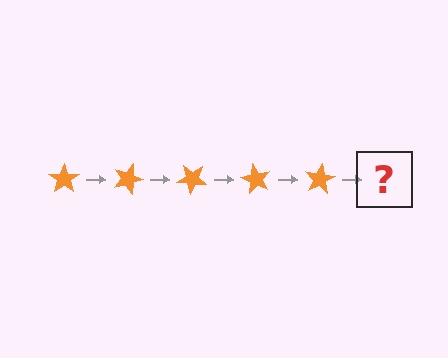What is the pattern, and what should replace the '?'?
The pattern is that the star rotates 20 degrees each step. The '?' should be an orange star rotated 100 degrees.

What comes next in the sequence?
The next element should be an orange star rotated 100 degrees.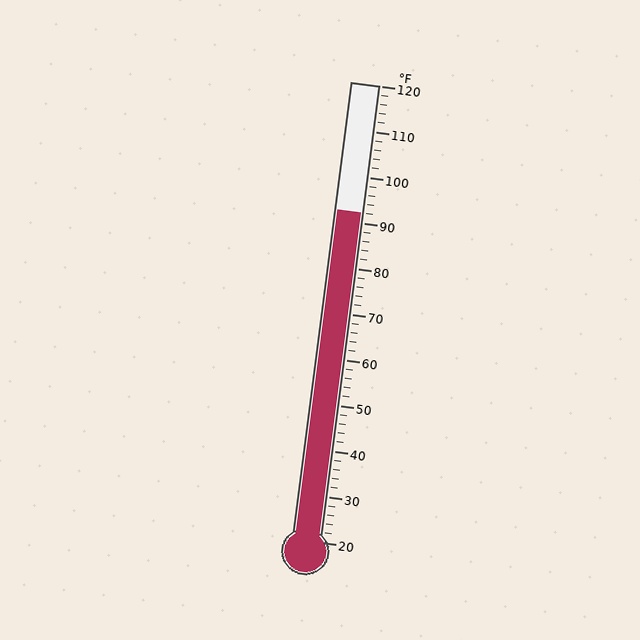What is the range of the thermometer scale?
The thermometer scale ranges from 20°F to 120°F.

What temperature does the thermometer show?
The thermometer shows approximately 92°F.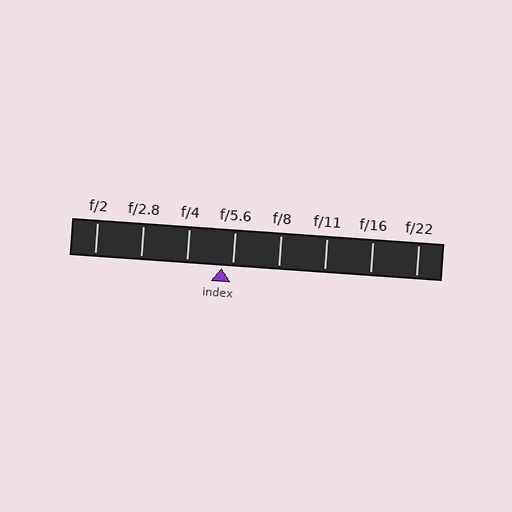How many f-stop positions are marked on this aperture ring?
There are 8 f-stop positions marked.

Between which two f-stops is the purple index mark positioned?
The index mark is between f/4 and f/5.6.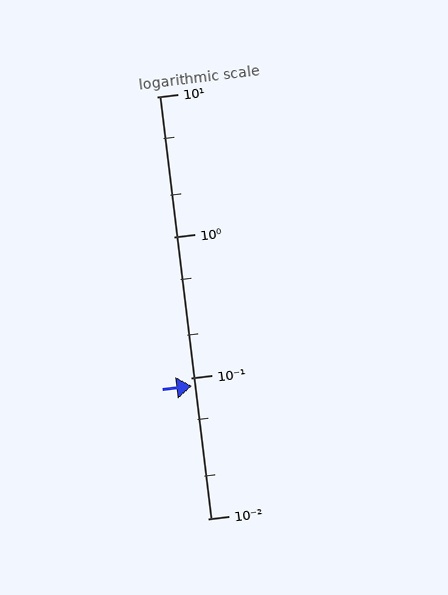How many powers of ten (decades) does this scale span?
The scale spans 3 decades, from 0.01 to 10.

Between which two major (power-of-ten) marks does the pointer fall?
The pointer is between 0.01 and 0.1.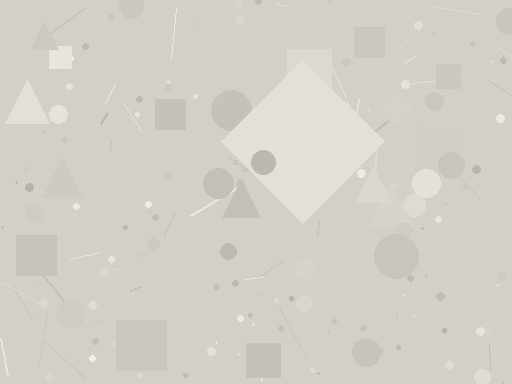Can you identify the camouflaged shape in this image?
The camouflaged shape is a diamond.